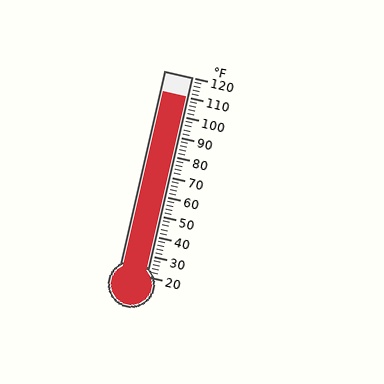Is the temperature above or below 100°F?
The temperature is above 100°F.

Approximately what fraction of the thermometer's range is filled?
The thermometer is filled to approximately 90% of its range.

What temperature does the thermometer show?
The thermometer shows approximately 110°F.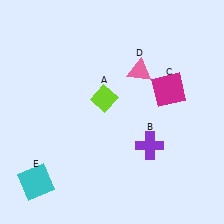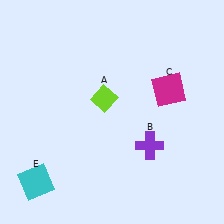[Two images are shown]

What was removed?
The pink triangle (D) was removed in Image 2.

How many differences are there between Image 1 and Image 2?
There is 1 difference between the two images.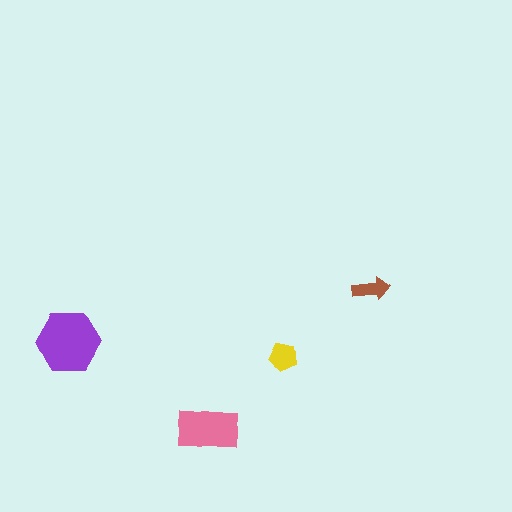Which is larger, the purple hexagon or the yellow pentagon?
The purple hexagon.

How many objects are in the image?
There are 4 objects in the image.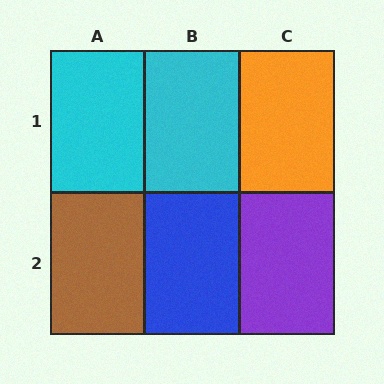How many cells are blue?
1 cell is blue.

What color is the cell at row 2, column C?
Purple.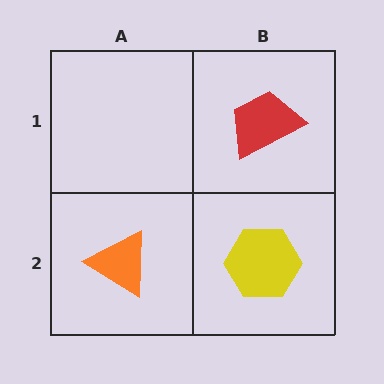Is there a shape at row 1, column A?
No, that cell is empty.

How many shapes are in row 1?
1 shape.